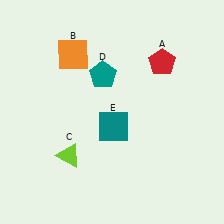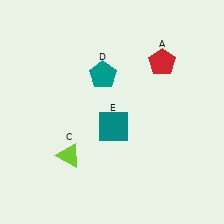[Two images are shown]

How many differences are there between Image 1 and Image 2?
There is 1 difference between the two images.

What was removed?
The orange square (B) was removed in Image 2.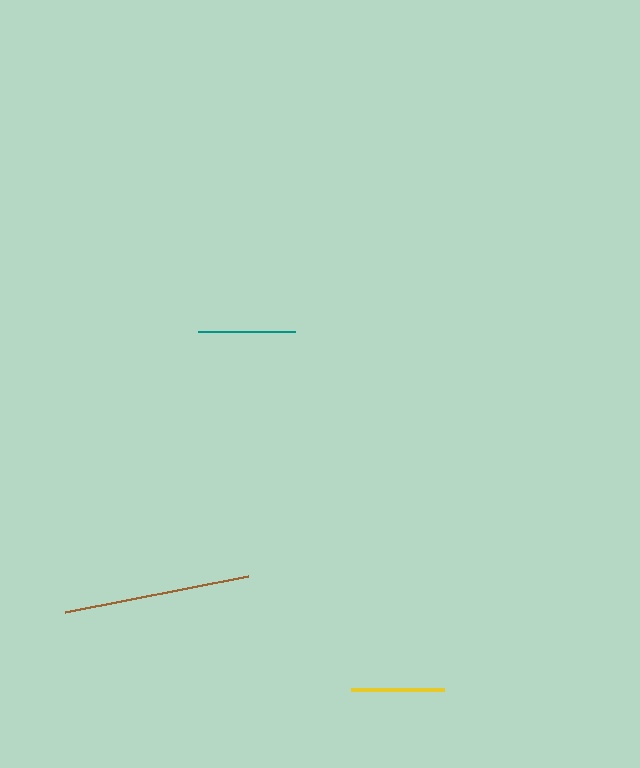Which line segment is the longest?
The brown line is the longest at approximately 187 pixels.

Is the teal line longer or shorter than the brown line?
The brown line is longer than the teal line.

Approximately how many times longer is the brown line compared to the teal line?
The brown line is approximately 1.9 times the length of the teal line.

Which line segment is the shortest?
The yellow line is the shortest at approximately 92 pixels.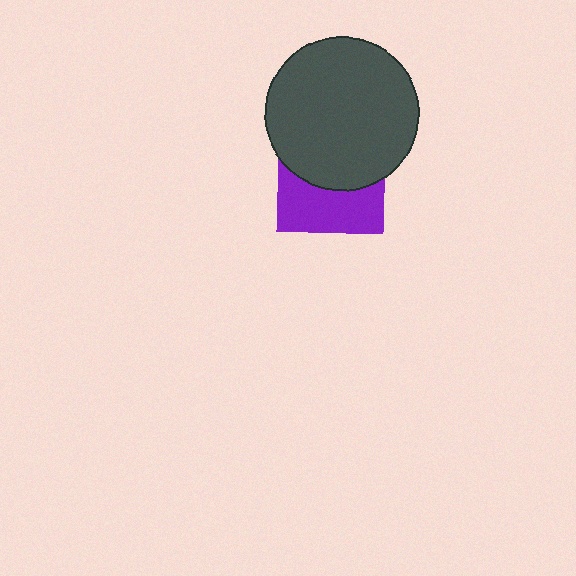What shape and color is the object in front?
The object in front is a dark gray circle.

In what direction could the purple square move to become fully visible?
The purple square could move down. That would shift it out from behind the dark gray circle entirely.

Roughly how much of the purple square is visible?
About half of it is visible (roughly 45%).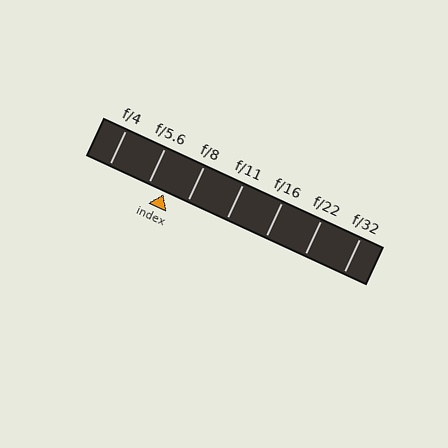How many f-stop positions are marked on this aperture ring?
There are 7 f-stop positions marked.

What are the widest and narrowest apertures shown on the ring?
The widest aperture shown is f/4 and the narrowest is f/32.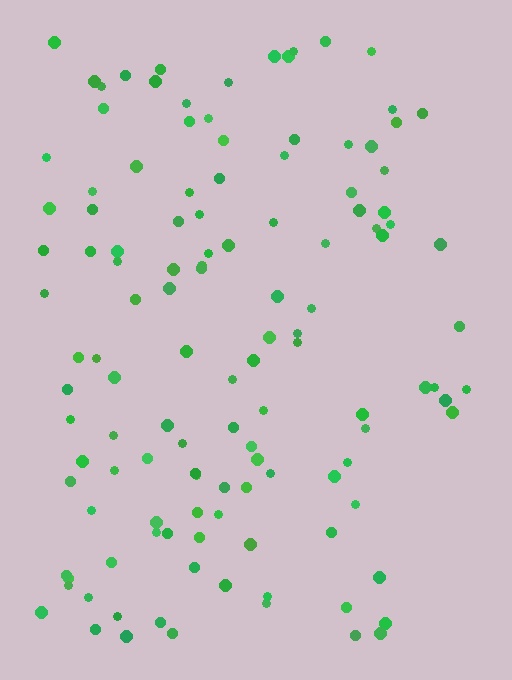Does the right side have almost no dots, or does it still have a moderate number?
Still a moderate number, just noticeably fewer than the left.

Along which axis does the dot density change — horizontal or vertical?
Horizontal.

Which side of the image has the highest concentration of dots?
The left.